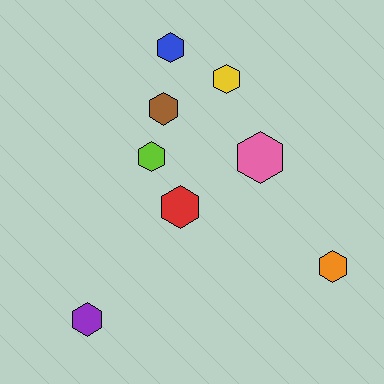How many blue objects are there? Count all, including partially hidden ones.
There is 1 blue object.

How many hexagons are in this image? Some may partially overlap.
There are 8 hexagons.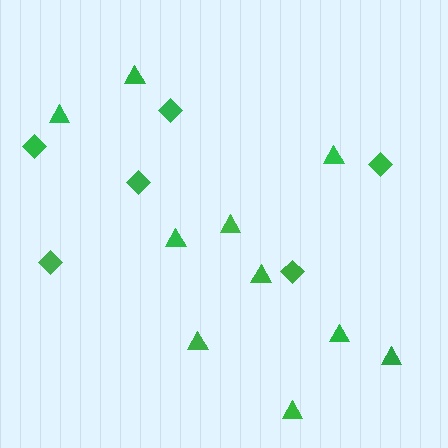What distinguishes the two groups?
There are 2 groups: one group of diamonds (6) and one group of triangles (10).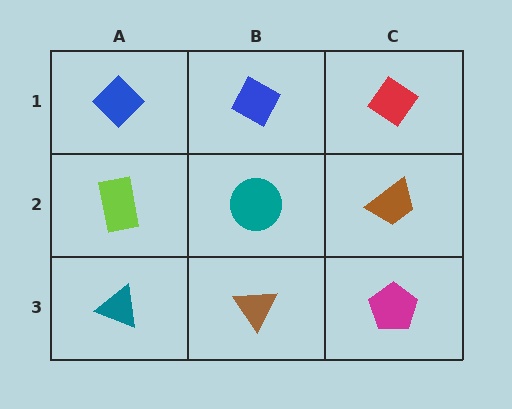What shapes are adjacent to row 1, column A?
A lime rectangle (row 2, column A), a blue diamond (row 1, column B).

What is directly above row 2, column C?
A red diamond.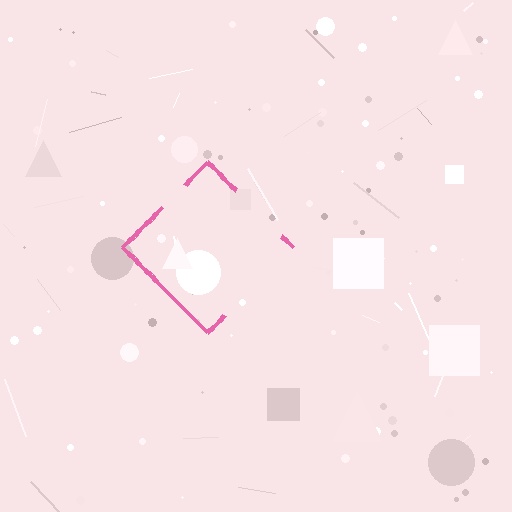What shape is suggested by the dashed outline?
The dashed outline suggests a diamond.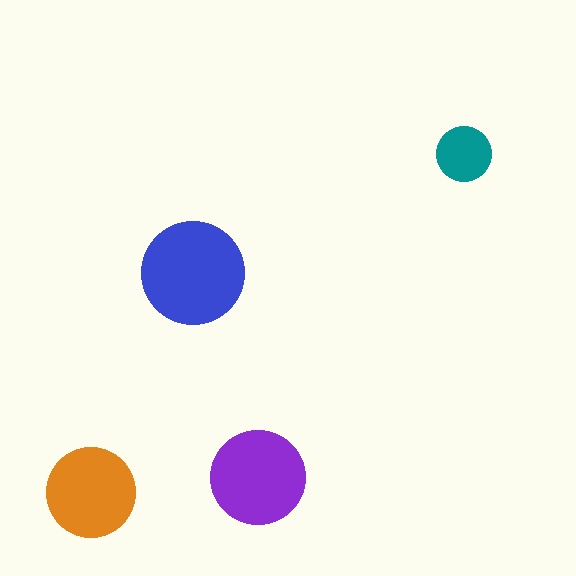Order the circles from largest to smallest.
the blue one, the purple one, the orange one, the teal one.